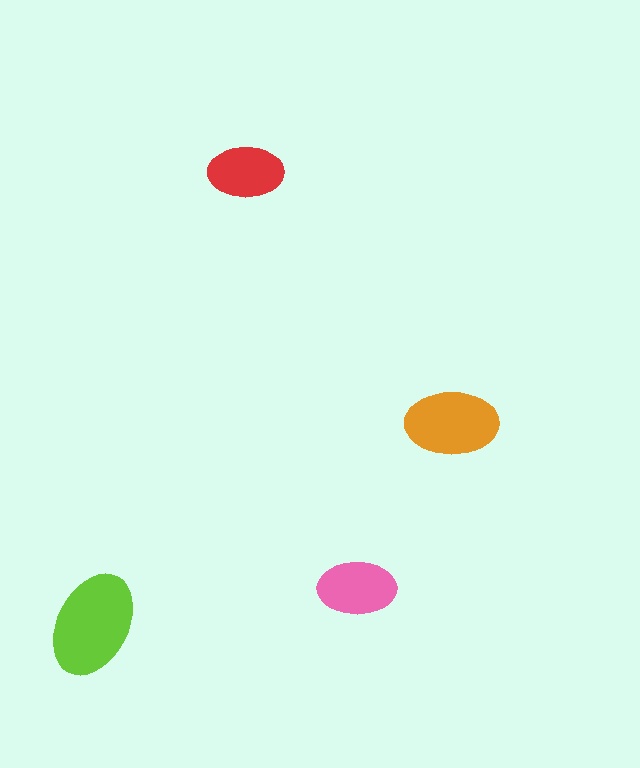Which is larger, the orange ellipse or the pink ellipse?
The orange one.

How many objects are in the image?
There are 4 objects in the image.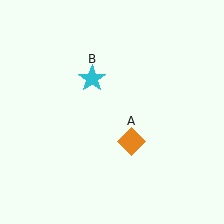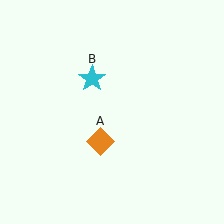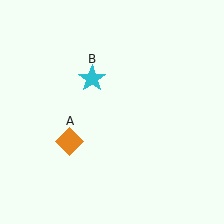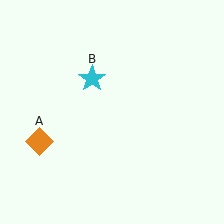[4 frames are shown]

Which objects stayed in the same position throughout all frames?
Cyan star (object B) remained stationary.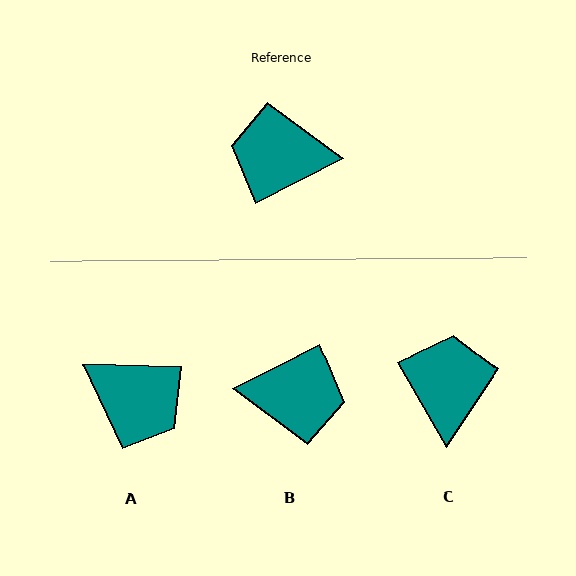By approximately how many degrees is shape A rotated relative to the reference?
Approximately 151 degrees counter-clockwise.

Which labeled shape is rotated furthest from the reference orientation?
B, about 180 degrees away.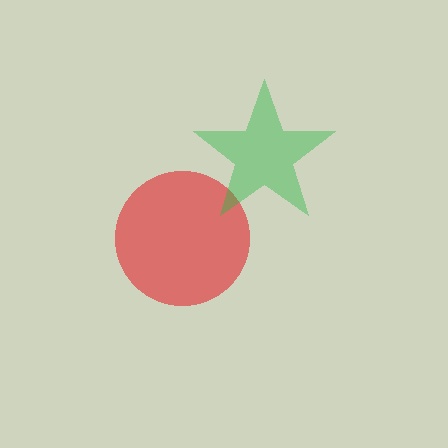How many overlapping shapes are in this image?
There are 2 overlapping shapes in the image.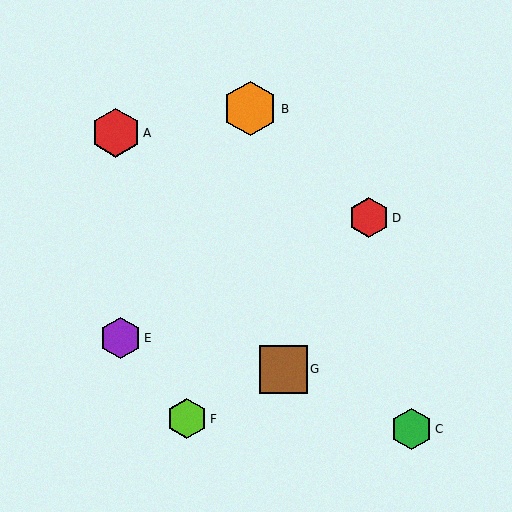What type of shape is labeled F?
Shape F is a lime hexagon.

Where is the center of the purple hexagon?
The center of the purple hexagon is at (121, 338).